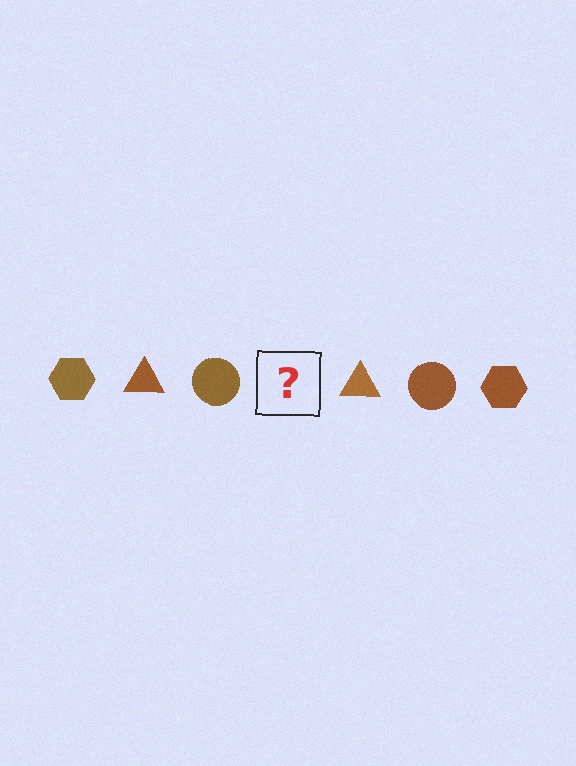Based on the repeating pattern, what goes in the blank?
The blank should be a brown hexagon.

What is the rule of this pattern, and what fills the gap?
The rule is that the pattern cycles through hexagon, triangle, circle shapes in brown. The gap should be filled with a brown hexagon.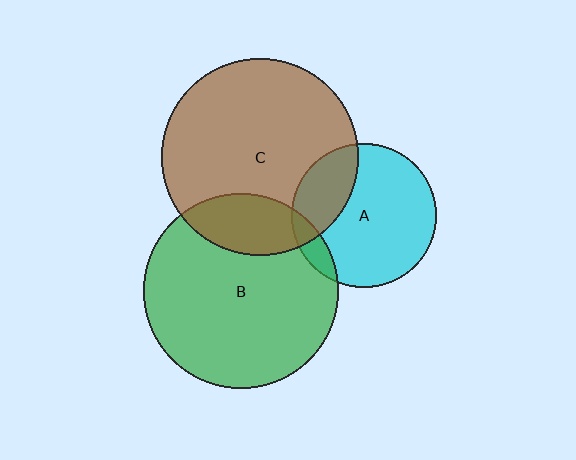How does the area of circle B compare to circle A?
Approximately 1.8 times.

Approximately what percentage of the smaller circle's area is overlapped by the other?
Approximately 10%.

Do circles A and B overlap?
Yes.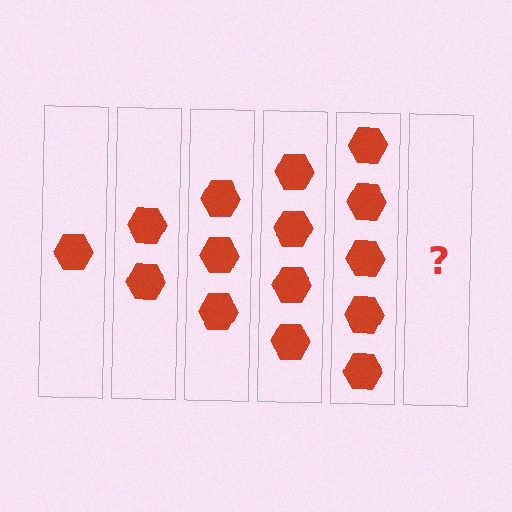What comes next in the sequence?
The next element should be 6 hexagons.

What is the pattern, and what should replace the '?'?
The pattern is that each step adds one more hexagon. The '?' should be 6 hexagons.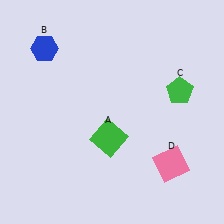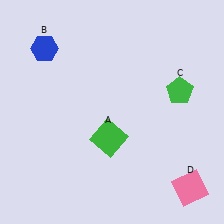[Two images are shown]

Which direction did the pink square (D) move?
The pink square (D) moved down.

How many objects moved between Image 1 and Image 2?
1 object moved between the two images.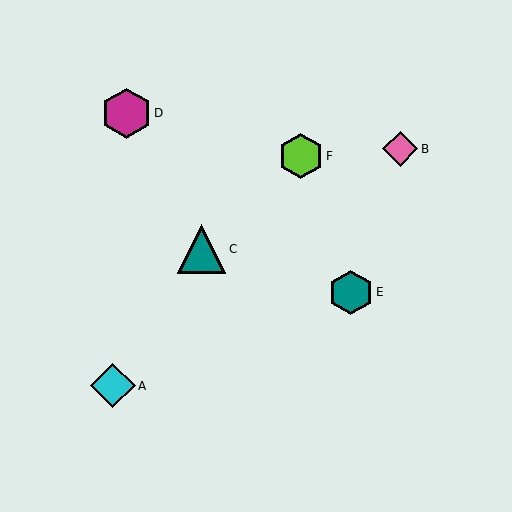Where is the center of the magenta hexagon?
The center of the magenta hexagon is at (126, 113).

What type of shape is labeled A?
Shape A is a cyan diamond.